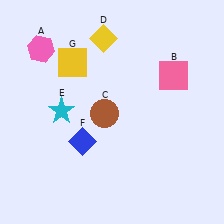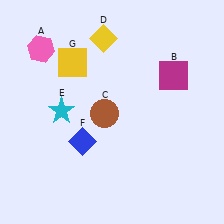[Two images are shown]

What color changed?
The square (B) changed from pink in Image 1 to magenta in Image 2.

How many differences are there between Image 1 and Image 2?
There is 1 difference between the two images.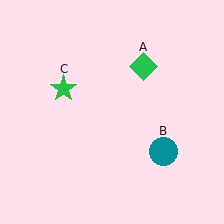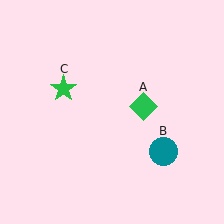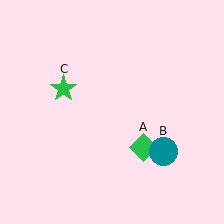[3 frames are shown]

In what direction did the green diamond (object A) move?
The green diamond (object A) moved down.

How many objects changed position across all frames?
1 object changed position: green diamond (object A).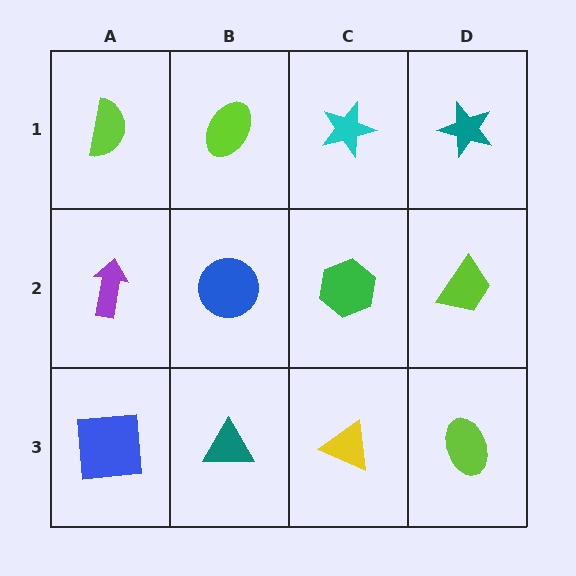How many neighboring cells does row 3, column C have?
3.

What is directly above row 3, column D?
A lime trapezoid.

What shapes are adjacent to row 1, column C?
A green hexagon (row 2, column C), a lime ellipse (row 1, column B), a teal star (row 1, column D).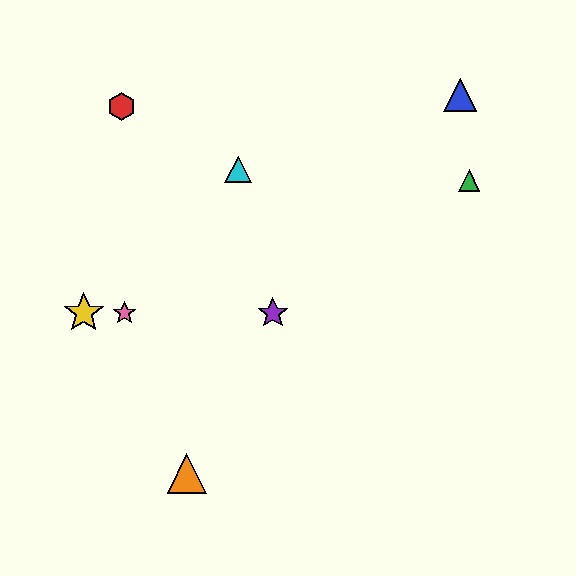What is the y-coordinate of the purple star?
The purple star is at y≈313.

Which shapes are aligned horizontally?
The yellow star, the purple star, the pink star are aligned horizontally.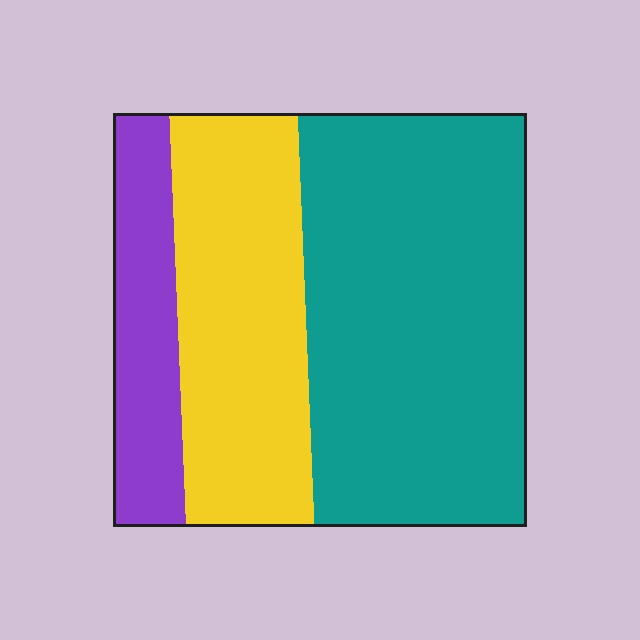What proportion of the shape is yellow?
Yellow covers roughly 30% of the shape.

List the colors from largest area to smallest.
From largest to smallest: teal, yellow, purple.